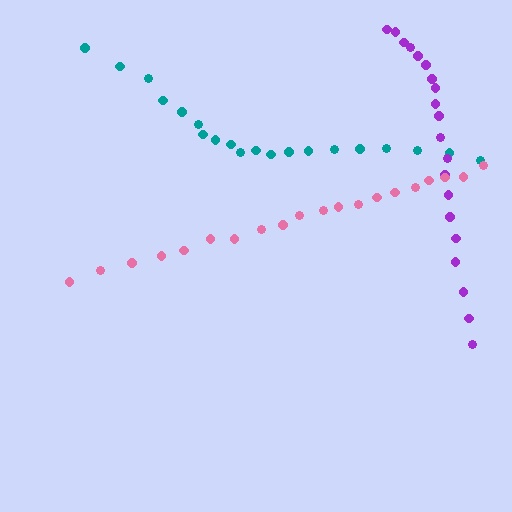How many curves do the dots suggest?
There are 3 distinct paths.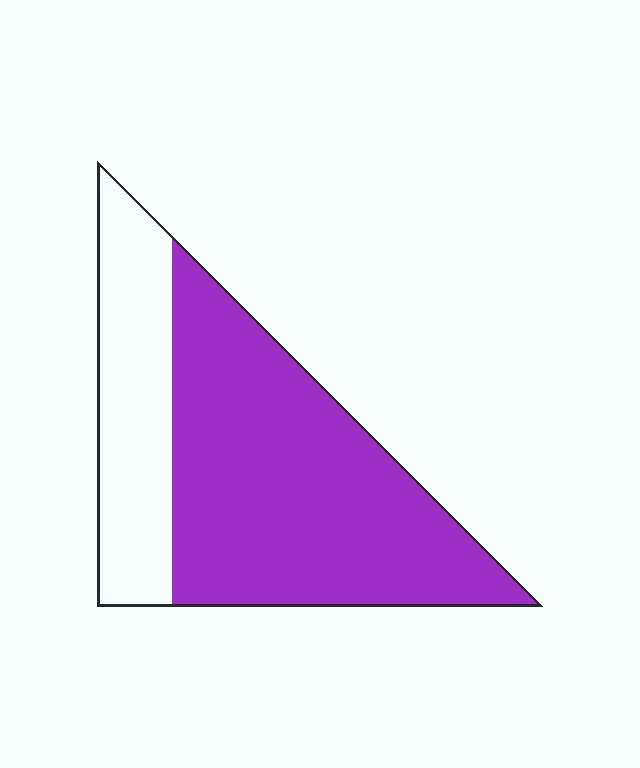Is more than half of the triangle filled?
Yes.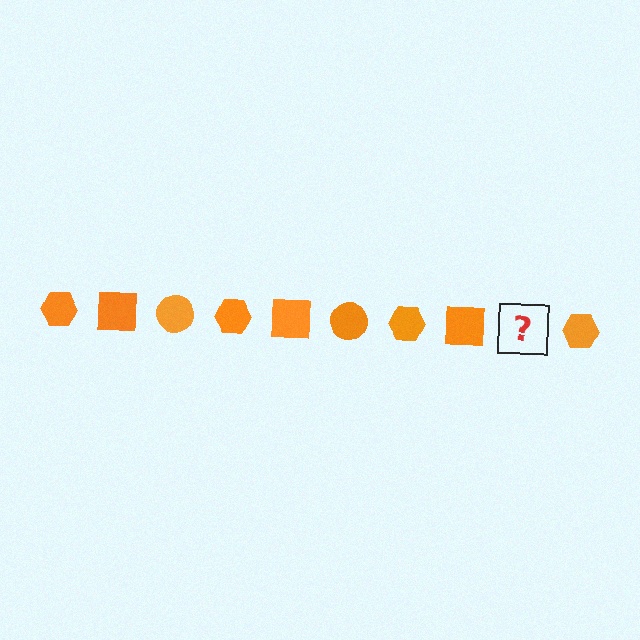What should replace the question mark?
The question mark should be replaced with an orange circle.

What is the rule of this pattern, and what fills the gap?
The rule is that the pattern cycles through hexagon, square, circle shapes in orange. The gap should be filled with an orange circle.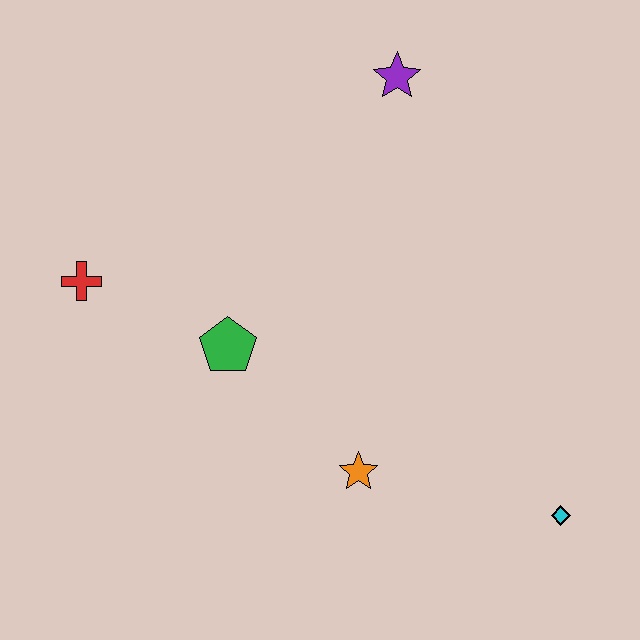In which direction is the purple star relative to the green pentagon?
The purple star is above the green pentagon.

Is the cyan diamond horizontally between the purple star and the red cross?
No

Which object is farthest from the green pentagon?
The cyan diamond is farthest from the green pentagon.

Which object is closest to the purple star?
The green pentagon is closest to the purple star.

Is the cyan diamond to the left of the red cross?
No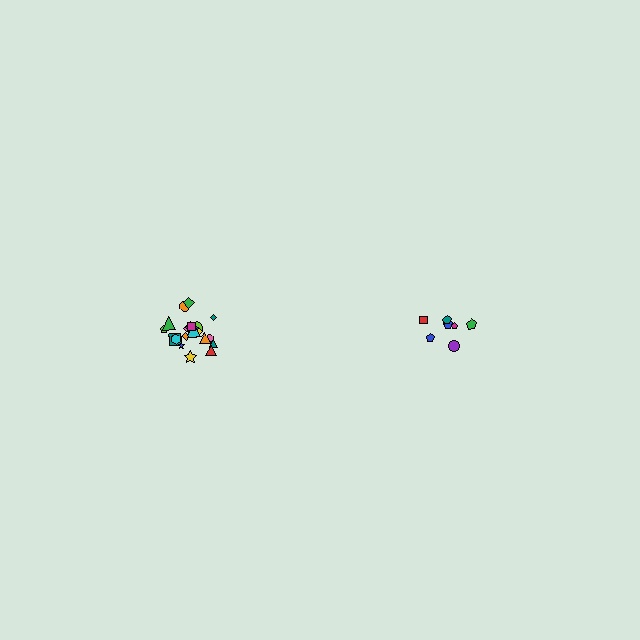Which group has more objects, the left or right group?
The left group.